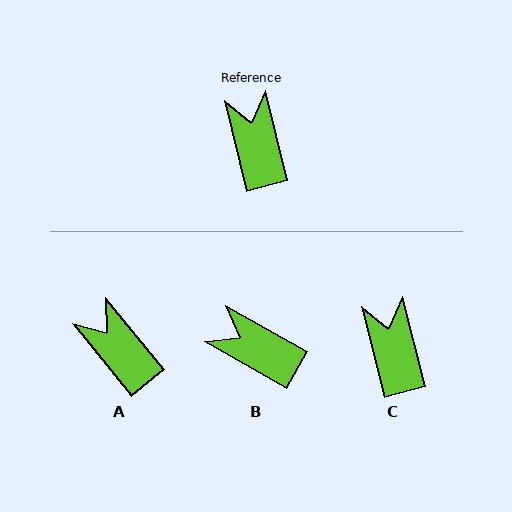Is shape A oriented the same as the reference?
No, it is off by about 25 degrees.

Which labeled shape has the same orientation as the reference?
C.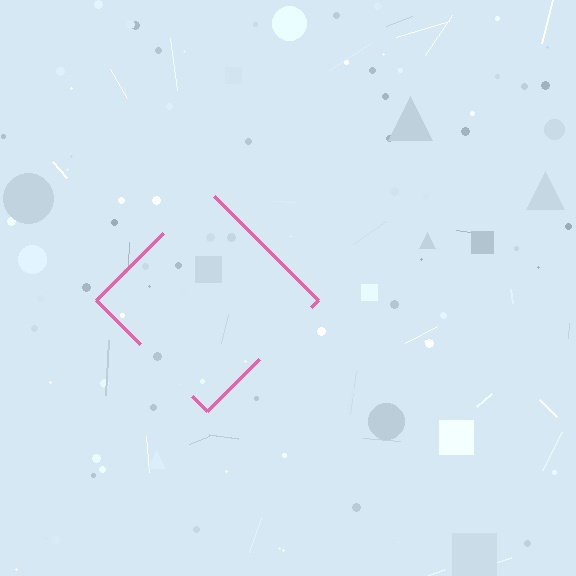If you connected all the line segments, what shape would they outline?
They would outline a diamond.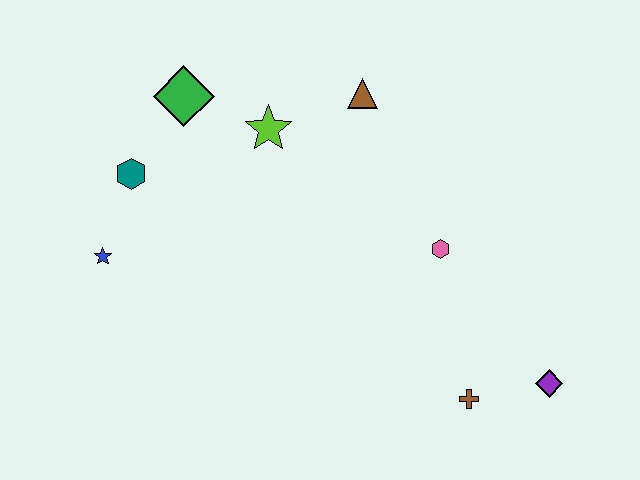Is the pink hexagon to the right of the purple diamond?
No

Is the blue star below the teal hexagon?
Yes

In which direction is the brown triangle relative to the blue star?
The brown triangle is to the right of the blue star.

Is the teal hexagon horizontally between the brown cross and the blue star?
Yes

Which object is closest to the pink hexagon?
The brown cross is closest to the pink hexagon.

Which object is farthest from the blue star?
The purple diamond is farthest from the blue star.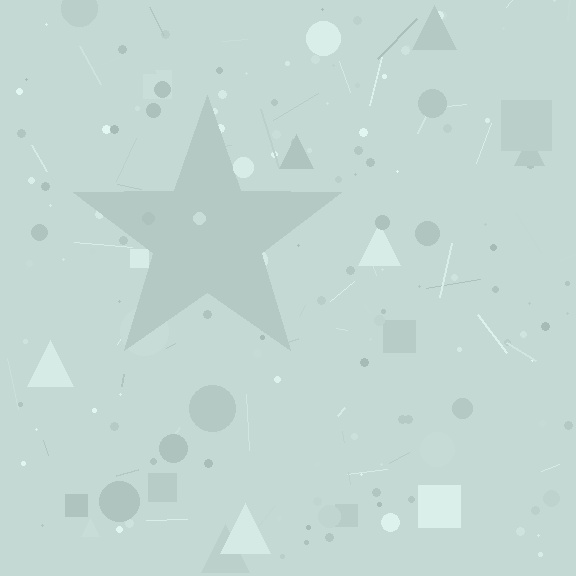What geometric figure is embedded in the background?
A star is embedded in the background.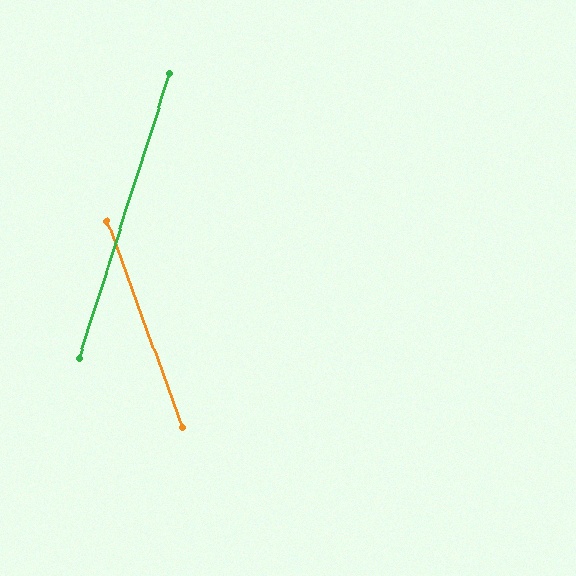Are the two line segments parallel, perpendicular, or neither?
Neither parallel nor perpendicular — they differ by about 38°.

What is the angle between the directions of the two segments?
Approximately 38 degrees.